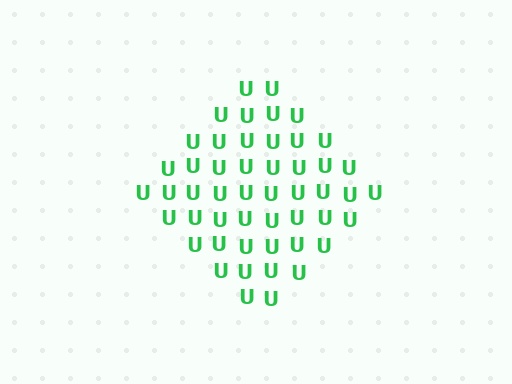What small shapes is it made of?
It is made of small letter U's.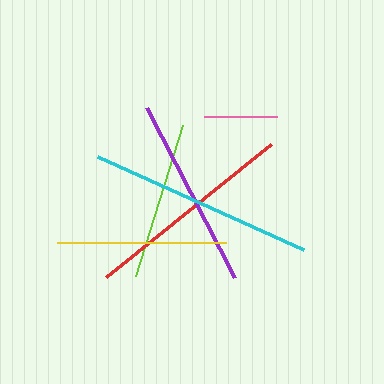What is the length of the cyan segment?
The cyan segment is approximately 226 pixels long.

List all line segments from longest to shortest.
From longest to shortest: cyan, red, purple, yellow, lime, pink.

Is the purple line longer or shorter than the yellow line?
The purple line is longer than the yellow line.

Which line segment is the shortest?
The pink line is the shortest at approximately 73 pixels.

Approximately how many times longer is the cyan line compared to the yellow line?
The cyan line is approximately 1.3 times the length of the yellow line.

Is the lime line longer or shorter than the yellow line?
The yellow line is longer than the lime line.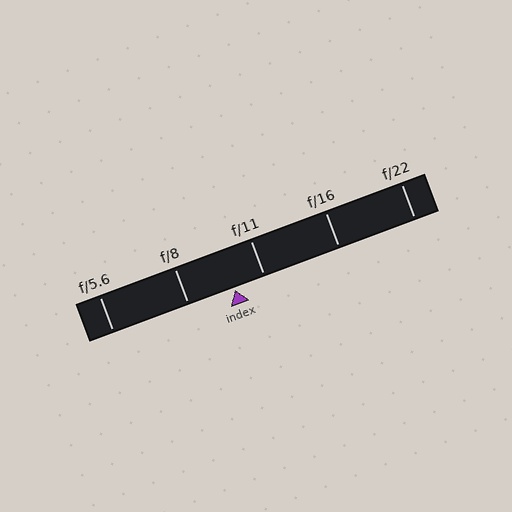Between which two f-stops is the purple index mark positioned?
The index mark is between f/8 and f/11.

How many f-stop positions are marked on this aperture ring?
There are 5 f-stop positions marked.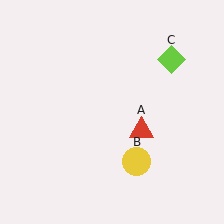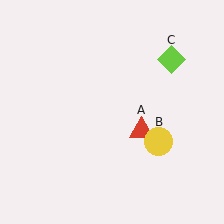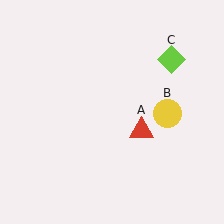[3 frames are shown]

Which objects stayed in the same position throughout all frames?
Red triangle (object A) and lime diamond (object C) remained stationary.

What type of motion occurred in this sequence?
The yellow circle (object B) rotated counterclockwise around the center of the scene.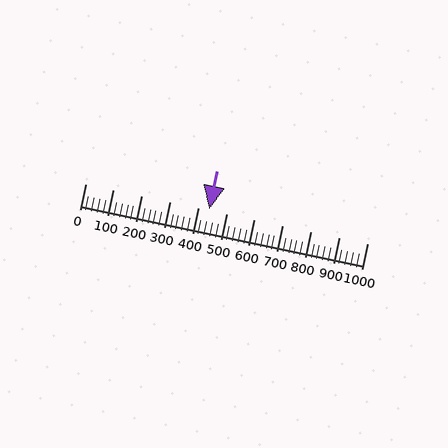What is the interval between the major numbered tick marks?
The major tick marks are spaced 100 units apart.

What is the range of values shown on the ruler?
The ruler shows values from 0 to 1000.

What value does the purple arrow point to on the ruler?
The purple arrow points to approximately 440.